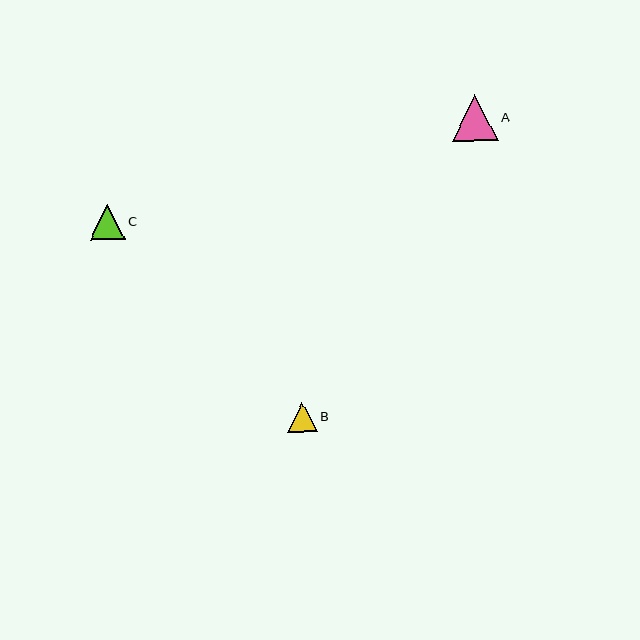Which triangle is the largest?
Triangle A is the largest with a size of approximately 47 pixels.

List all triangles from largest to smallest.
From largest to smallest: A, C, B.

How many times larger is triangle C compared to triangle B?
Triangle C is approximately 1.2 times the size of triangle B.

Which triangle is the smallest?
Triangle B is the smallest with a size of approximately 30 pixels.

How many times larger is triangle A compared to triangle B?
Triangle A is approximately 1.6 times the size of triangle B.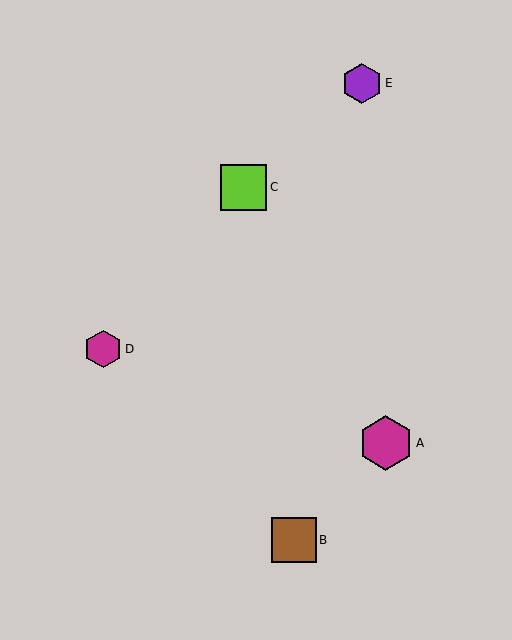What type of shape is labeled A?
Shape A is a magenta hexagon.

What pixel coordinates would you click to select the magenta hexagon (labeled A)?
Click at (386, 443) to select the magenta hexagon A.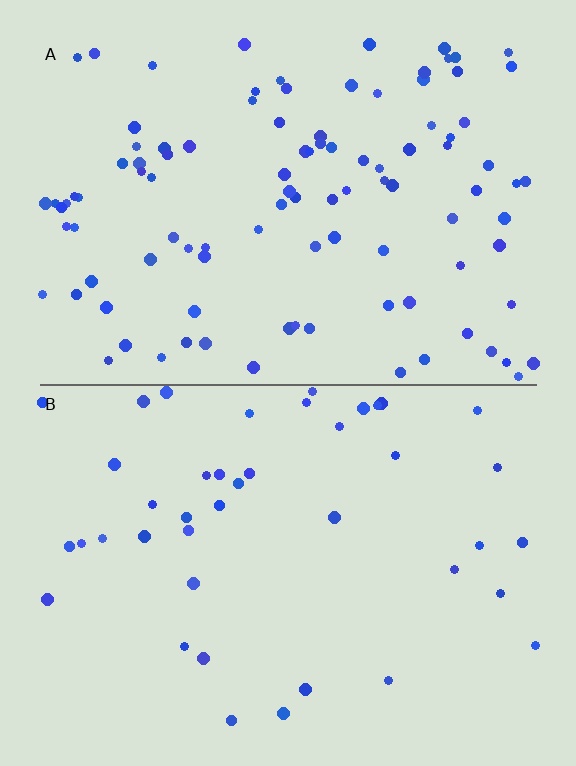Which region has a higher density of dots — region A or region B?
A (the top).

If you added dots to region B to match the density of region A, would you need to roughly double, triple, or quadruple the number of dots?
Approximately double.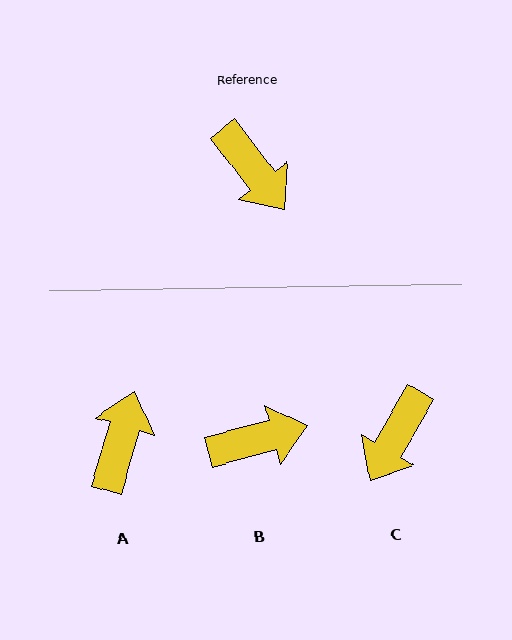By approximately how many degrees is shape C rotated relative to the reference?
Approximately 68 degrees clockwise.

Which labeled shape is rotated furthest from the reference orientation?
A, about 126 degrees away.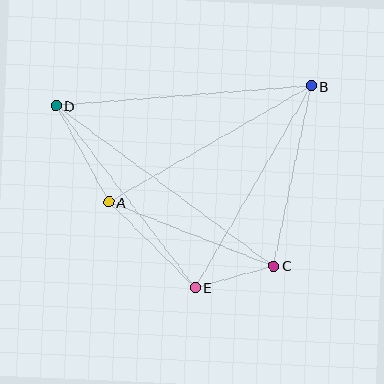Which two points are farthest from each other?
Points C and D are farthest from each other.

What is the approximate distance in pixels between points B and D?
The distance between B and D is approximately 256 pixels.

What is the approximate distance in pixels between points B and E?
The distance between B and E is approximately 233 pixels.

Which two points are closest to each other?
Points C and E are closest to each other.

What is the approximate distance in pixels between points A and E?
The distance between A and E is approximately 122 pixels.